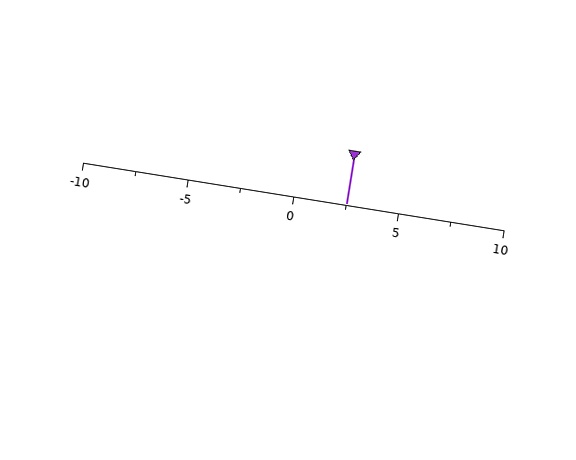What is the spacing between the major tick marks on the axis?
The major ticks are spaced 5 apart.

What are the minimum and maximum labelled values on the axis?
The axis runs from -10 to 10.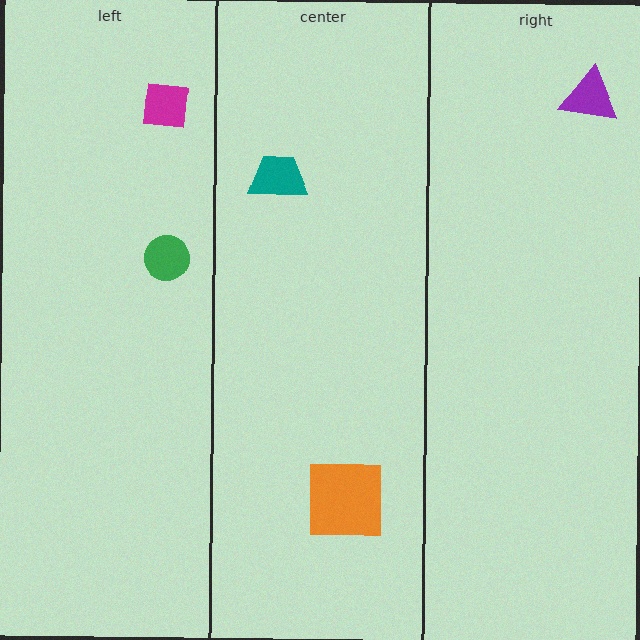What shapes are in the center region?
The orange square, the teal trapezoid.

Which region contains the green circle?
The left region.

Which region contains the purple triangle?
The right region.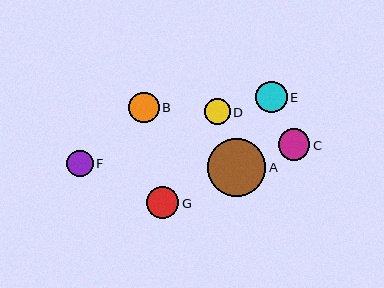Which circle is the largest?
Circle A is the largest with a size of approximately 58 pixels.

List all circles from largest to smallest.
From largest to smallest: A, G, C, E, B, F, D.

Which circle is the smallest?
Circle D is the smallest with a size of approximately 26 pixels.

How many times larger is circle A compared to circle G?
Circle A is approximately 1.8 times the size of circle G.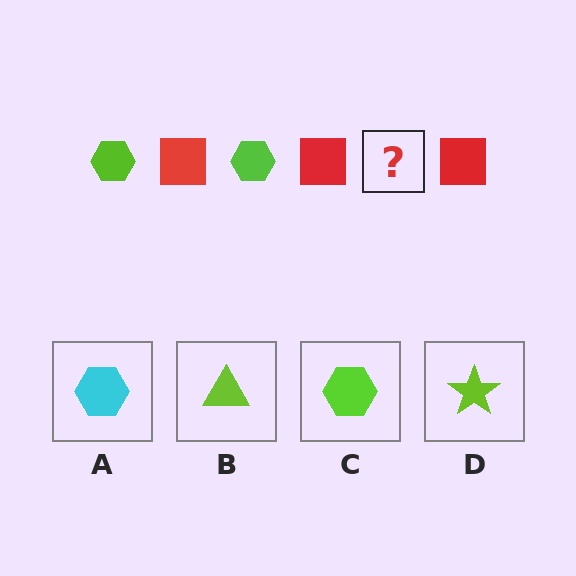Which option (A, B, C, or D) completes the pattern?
C.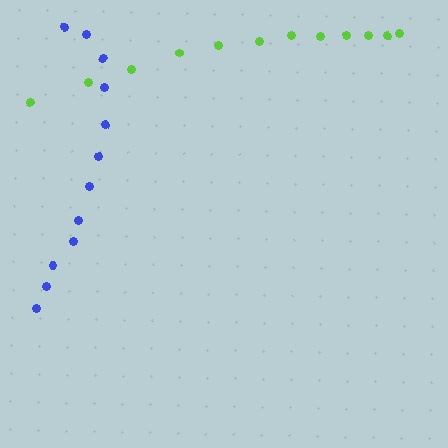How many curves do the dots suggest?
There are 2 distinct paths.